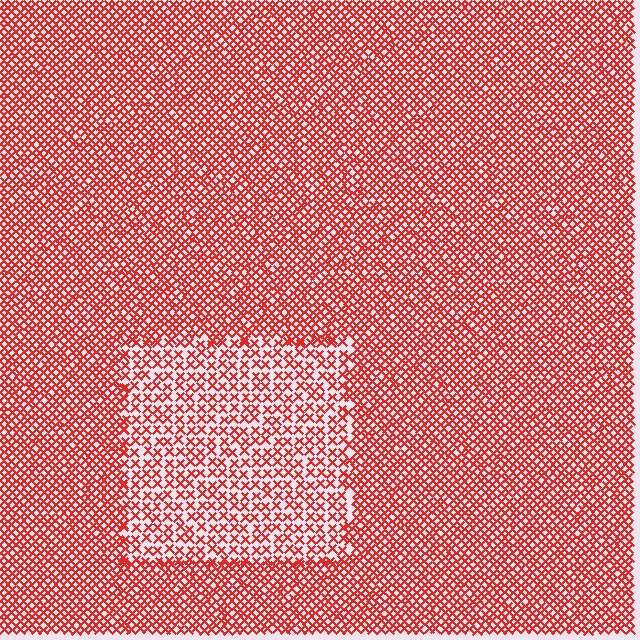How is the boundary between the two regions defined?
The boundary is defined by a change in element density (approximately 1.8x ratio). All elements are the same color, size, and shape.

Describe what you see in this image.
The image contains small red elements arranged at two different densities. A rectangle-shaped region is visible where the elements are less densely packed than the surrounding area.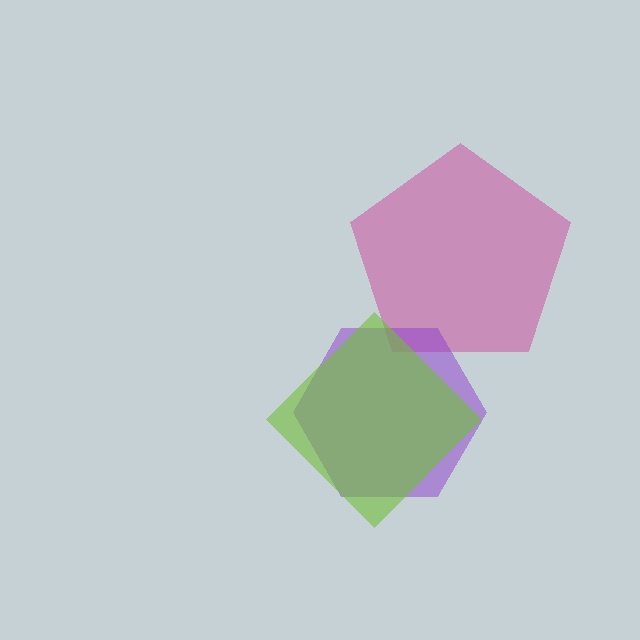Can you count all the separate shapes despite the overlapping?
Yes, there are 3 separate shapes.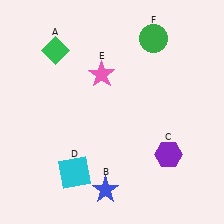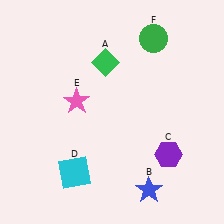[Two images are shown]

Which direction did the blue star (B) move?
The blue star (B) moved right.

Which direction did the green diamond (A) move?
The green diamond (A) moved right.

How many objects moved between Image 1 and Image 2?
3 objects moved between the two images.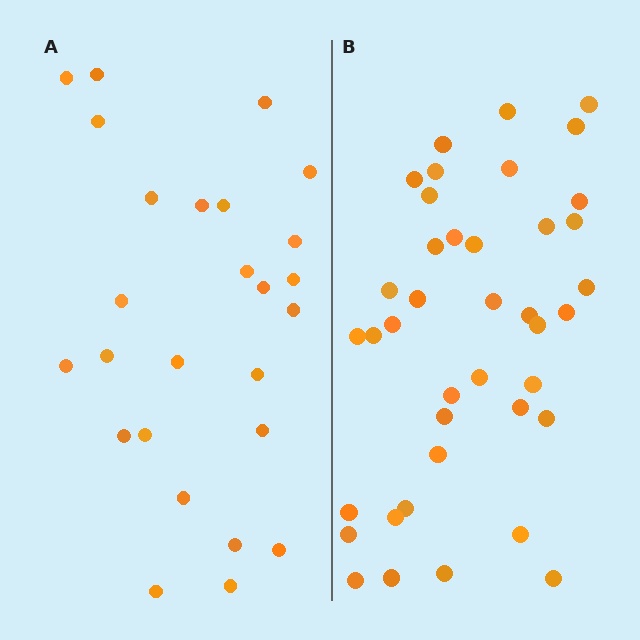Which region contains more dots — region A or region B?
Region B (the right region) has more dots.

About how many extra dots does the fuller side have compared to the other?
Region B has approximately 15 more dots than region A.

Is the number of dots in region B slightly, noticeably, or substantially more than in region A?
Region B has substantially more. The ratio is roughly 1.5 to 1.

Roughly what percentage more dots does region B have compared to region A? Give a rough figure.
About 55% more.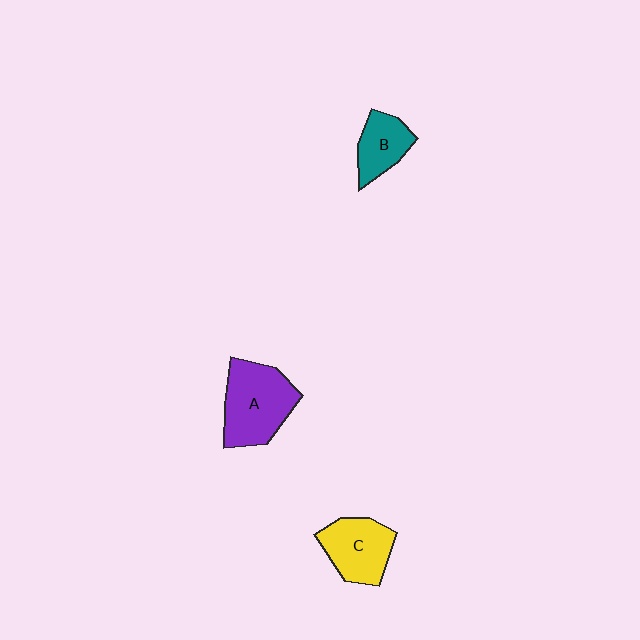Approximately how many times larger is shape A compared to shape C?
Approximately 1.3 times.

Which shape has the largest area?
Shape A (purple).